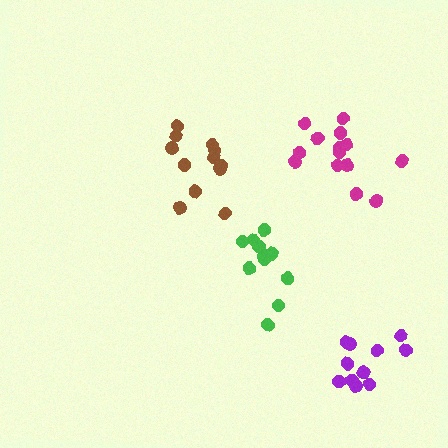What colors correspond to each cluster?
The clusters are colored: brown, green, purple, magenta.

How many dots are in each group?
Group 1: 12 dots, Group 2: 11 dots, Group 3: 11 dots, Group 4: 14 dots (48 total).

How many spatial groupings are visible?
There are 4 spatial groupings.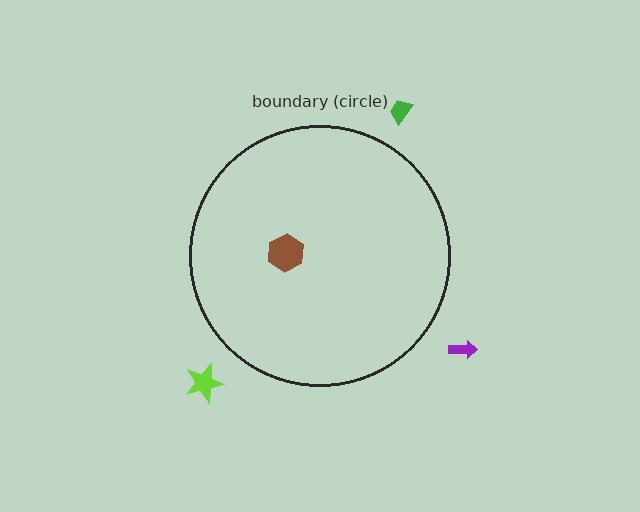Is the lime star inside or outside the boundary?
Outside.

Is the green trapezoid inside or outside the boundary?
Outside.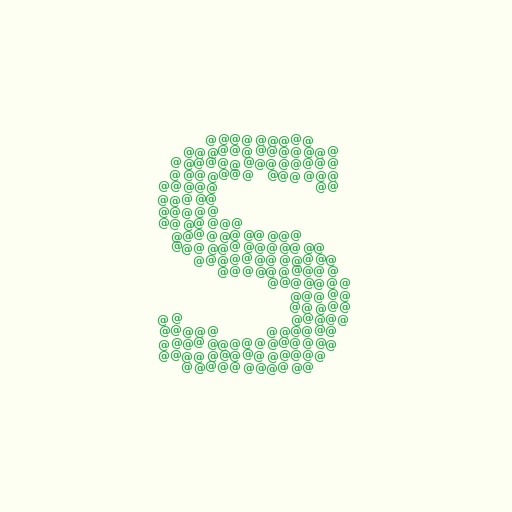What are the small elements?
The small elements are at signs.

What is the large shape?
The large shape is the letter S.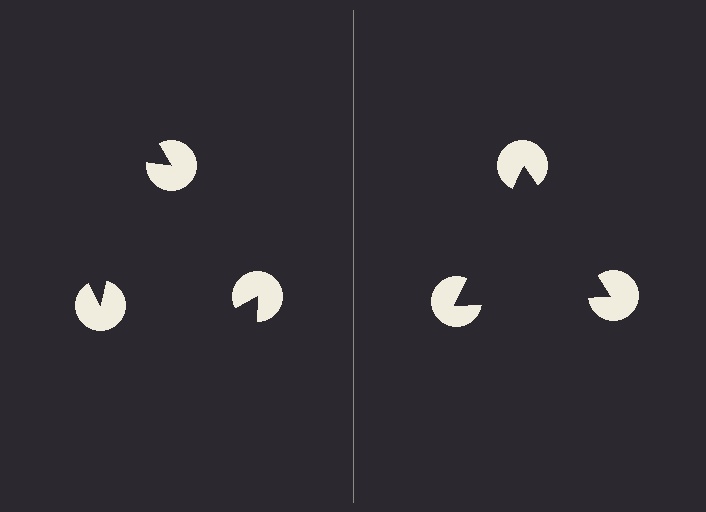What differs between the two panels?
The pac-man discs are positioned identically on both sides; only the wedge orientations differ. On the right they align to a triangle; on the left they are misaligned.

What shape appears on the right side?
An illusory triangle.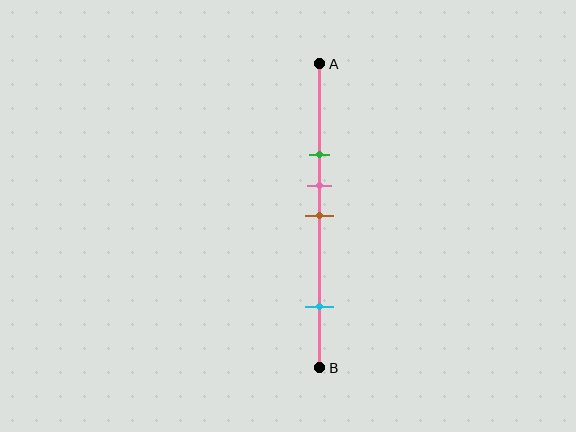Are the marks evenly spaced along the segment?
No, the marks are not evenly spaced.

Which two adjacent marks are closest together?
The pink and brown marks are the closest adjacent pair.